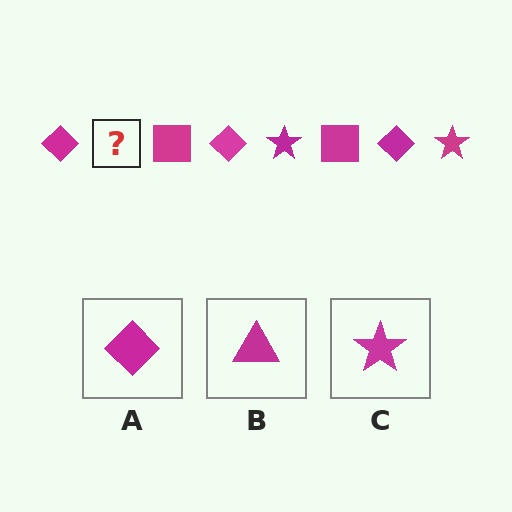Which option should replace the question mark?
Option C.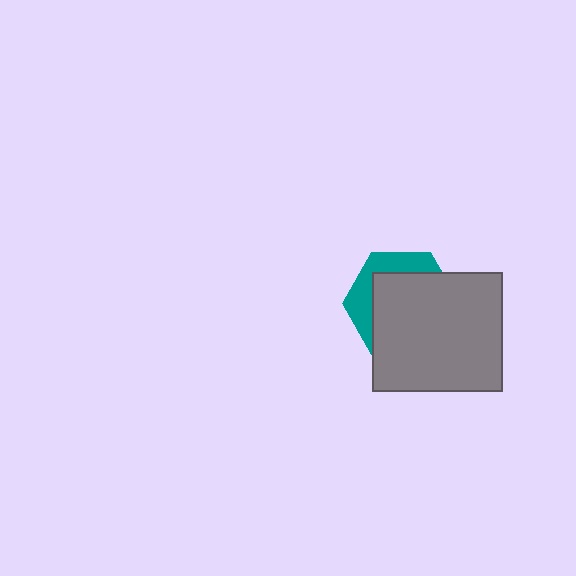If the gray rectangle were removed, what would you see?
You would see the complete teal hexagon.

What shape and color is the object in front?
The object in front is a gray rectangle.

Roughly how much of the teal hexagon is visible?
A small part of it is visible (roughly 31%).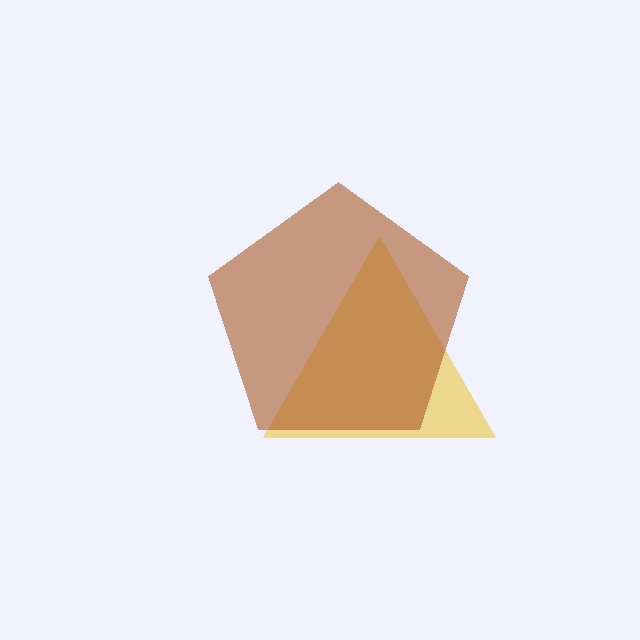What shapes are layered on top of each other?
The layered shapes are: a yellow triangle, a brown pentagon.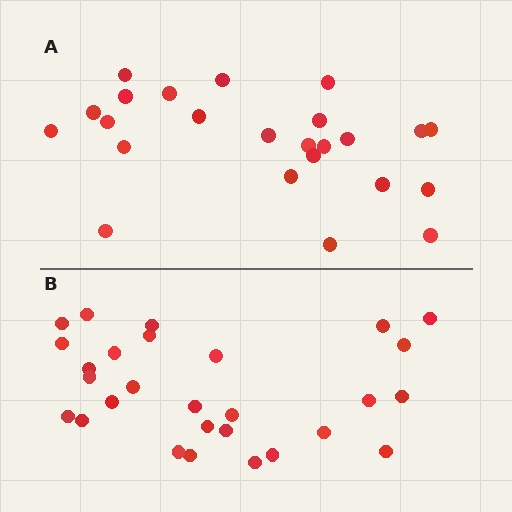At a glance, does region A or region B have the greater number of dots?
Region B (the bottom region) has more dots.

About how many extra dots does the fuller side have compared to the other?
Region B has about 4 more dots than region A.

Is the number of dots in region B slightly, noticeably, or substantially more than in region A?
Region B has only slightly more — the two regions are fairly close. The ratio is roughly 1.2 to 1.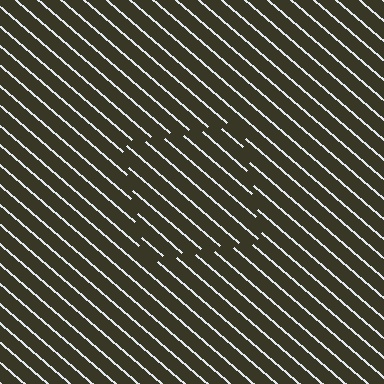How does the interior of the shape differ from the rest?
The interior of the shape contains the same grating, shifted by half a period — the contour is defined by the phase discontinuity where line-ends from the inner and outer gratings abut.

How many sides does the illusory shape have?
4 sides — the line-ends trace a square.